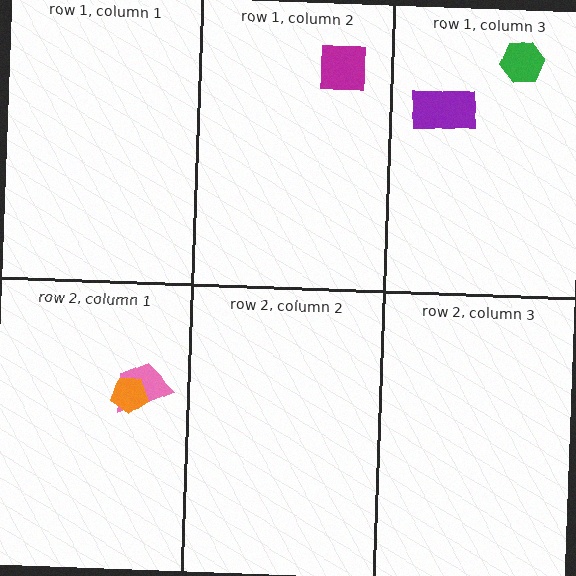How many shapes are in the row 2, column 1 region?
2.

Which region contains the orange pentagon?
The row 2, column 1 region.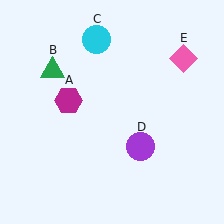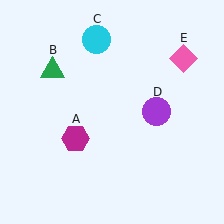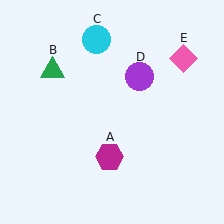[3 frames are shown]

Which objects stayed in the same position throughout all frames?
Green triangle (object B) and cyan circle (object C) and pink diamond (object E) remained stationary.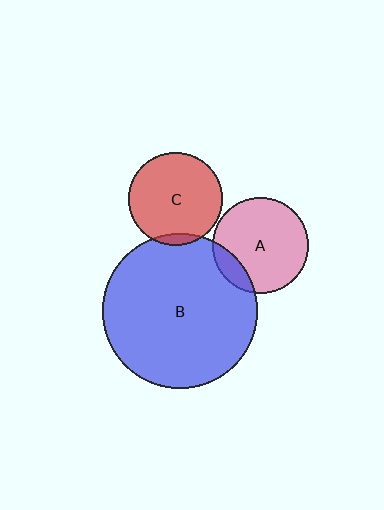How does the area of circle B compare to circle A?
Approximately 2.6 times.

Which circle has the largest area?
Circle B (blue).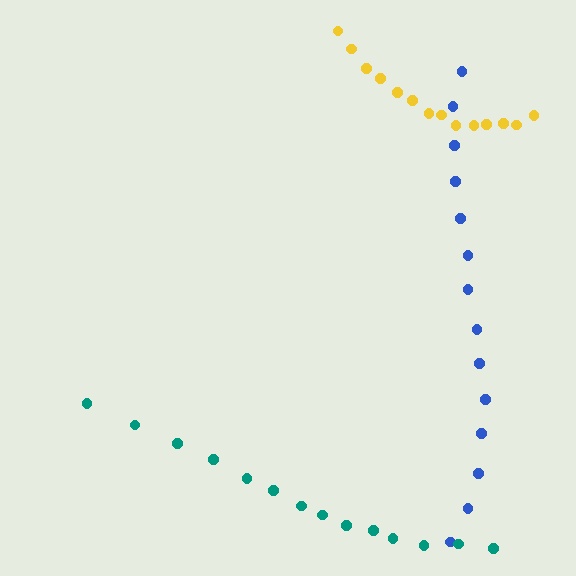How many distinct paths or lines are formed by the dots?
There are 3 distinct paths.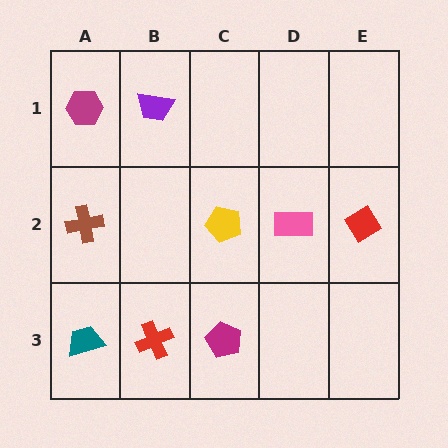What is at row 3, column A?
A teal trapezoid.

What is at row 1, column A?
A magenta hexagon.